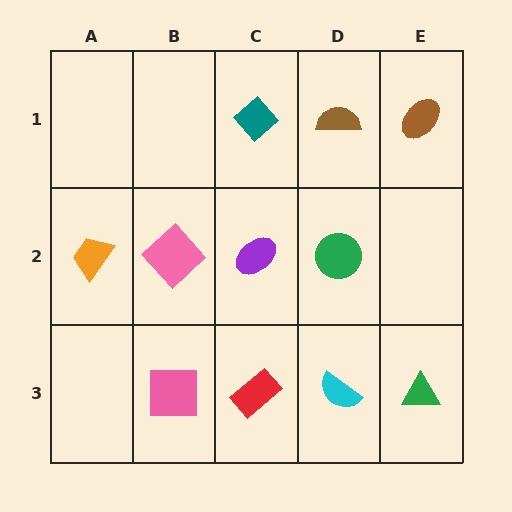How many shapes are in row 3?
4 shapes.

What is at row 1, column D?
A brown semicircle.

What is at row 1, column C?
A teal diamond.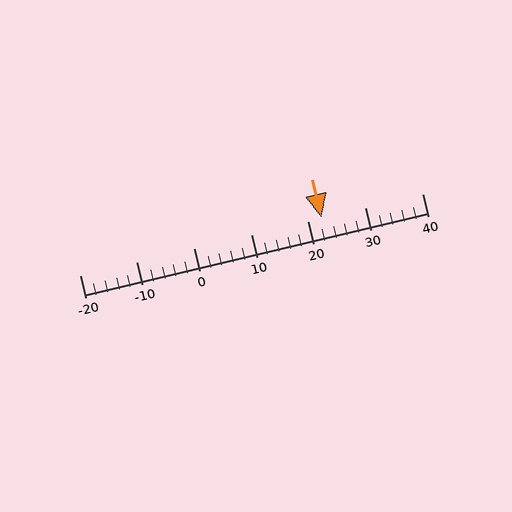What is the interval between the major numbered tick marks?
The major tick marks are spaced 10 units apart.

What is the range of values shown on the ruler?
The ruler shows values from -20 to 40.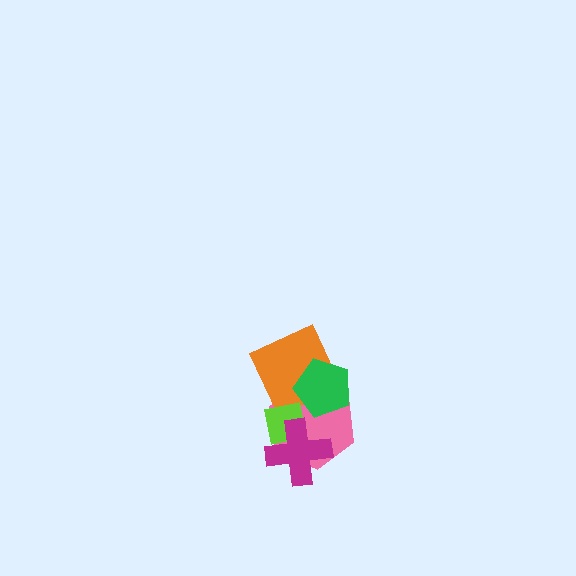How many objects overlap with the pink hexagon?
4 objects overlap with the pink hexagon.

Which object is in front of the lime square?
The magenta cross is in front of the lime square.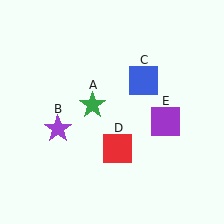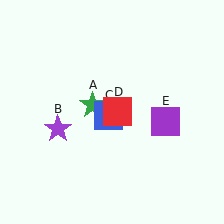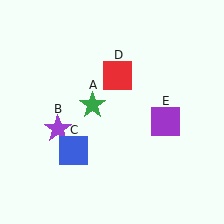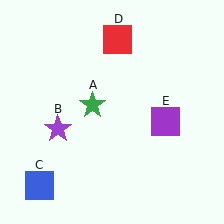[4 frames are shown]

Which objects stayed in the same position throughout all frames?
Green star (object A) and purple star (object B) and purple square (object E) remained stationary.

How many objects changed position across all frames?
2 objects changed position: blue square (object C), red square (object D).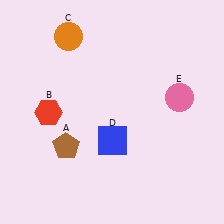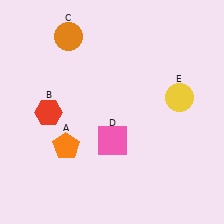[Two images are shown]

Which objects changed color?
A changed from brown to orange. D changed from blue to pink. E changed from pink to yellow.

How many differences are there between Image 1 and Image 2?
There are 3 differences between the two images.